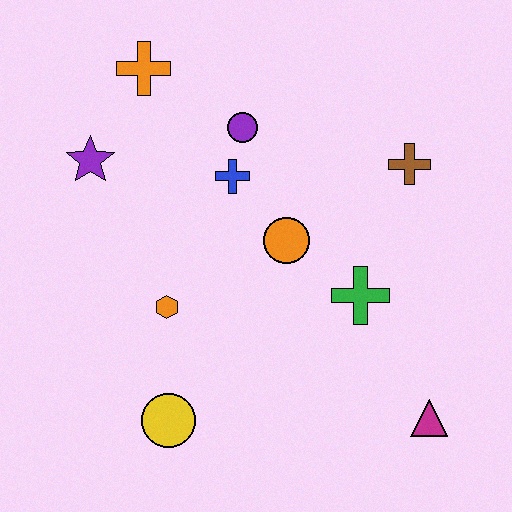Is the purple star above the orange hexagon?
Yes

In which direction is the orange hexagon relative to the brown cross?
The orange hexagon is to the left of the brown cross.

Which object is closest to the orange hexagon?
The yellow circle is closest to the orange hexagon.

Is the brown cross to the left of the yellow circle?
No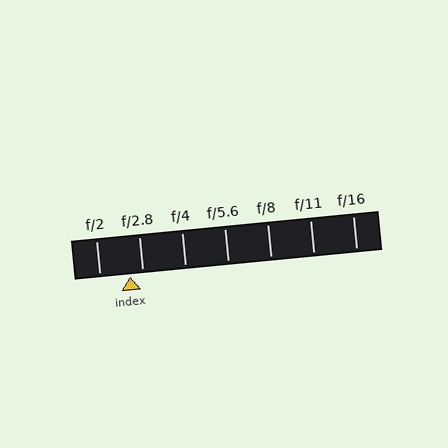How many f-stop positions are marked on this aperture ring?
There are 7 f-stop positions marked.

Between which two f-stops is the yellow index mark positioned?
The index mark is between f/2 and f/2.8.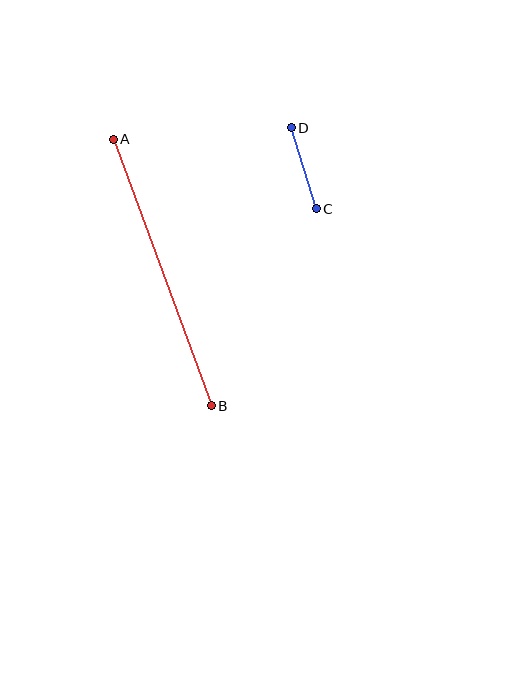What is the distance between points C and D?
The distance is approximately 85 pixels.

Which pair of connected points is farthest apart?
Points A and B are farthest apart.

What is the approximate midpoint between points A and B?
The midpoint is at approximately (162, 273) pixels.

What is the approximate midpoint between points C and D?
The midpoint is at approximately (304, 168) pixels.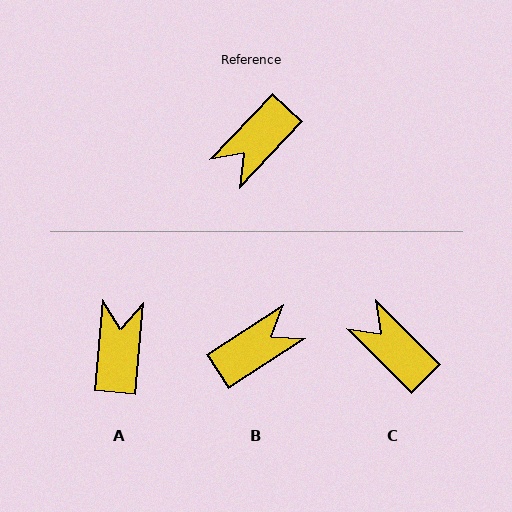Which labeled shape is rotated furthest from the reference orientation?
B, about 166 degrees away.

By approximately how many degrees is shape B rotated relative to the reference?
Approximately 166 degrees counter-clockwise.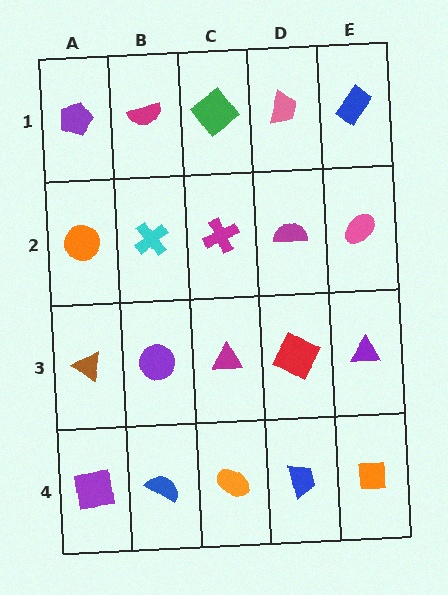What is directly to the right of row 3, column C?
A red square.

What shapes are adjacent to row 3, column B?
A cyan cross (row 2, column B), a blue semicircle (row 4, column B), a brown triangle (row 3, column A), a magenta triangle (row 3, column C).